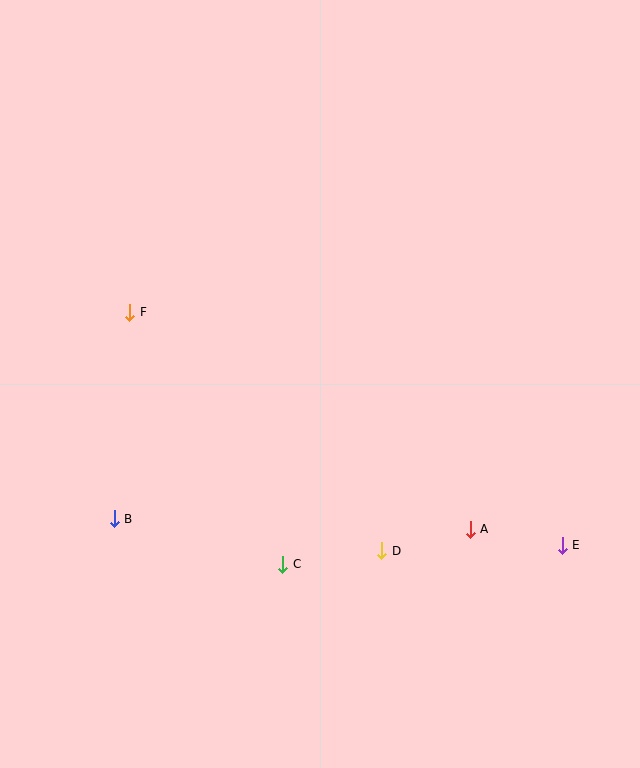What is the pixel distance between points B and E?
The distance between B and E is 449 pixels.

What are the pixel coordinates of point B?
Point B is at (114, 519).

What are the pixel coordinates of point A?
Point A is at (470, 529).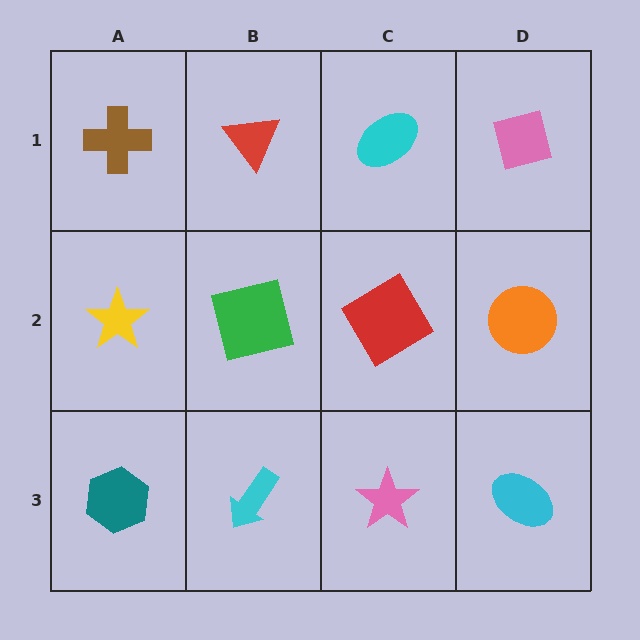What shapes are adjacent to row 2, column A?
A brown cross (row 1, column A), a teal hexagon (row 3, column A), a green square (row 2, column B).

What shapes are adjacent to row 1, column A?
A yellow star (row 2, column A), a red triangle (row 1, column B).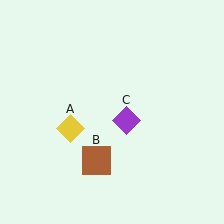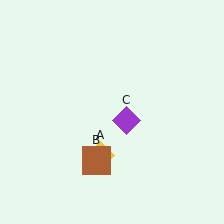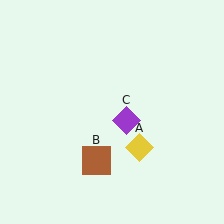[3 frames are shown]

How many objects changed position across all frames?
1 object changed position: yellow diamond (object A).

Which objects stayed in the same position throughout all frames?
Brown square (object B) and purple diamond (object C) remained stationary.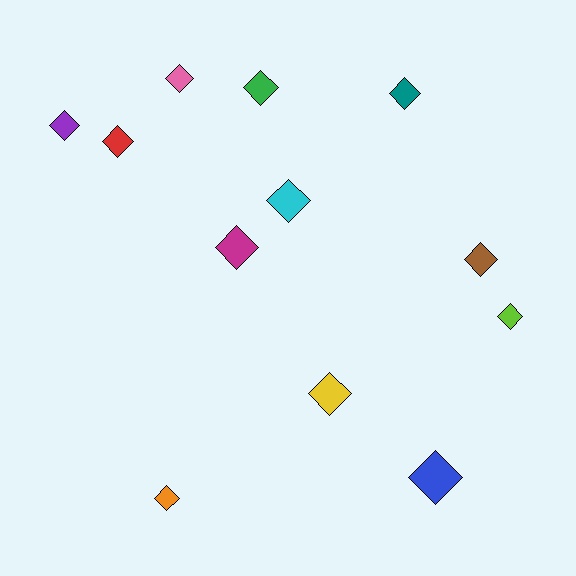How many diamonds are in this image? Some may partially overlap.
There are 12 diamonds.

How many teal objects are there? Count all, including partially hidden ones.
There is 1 teal object.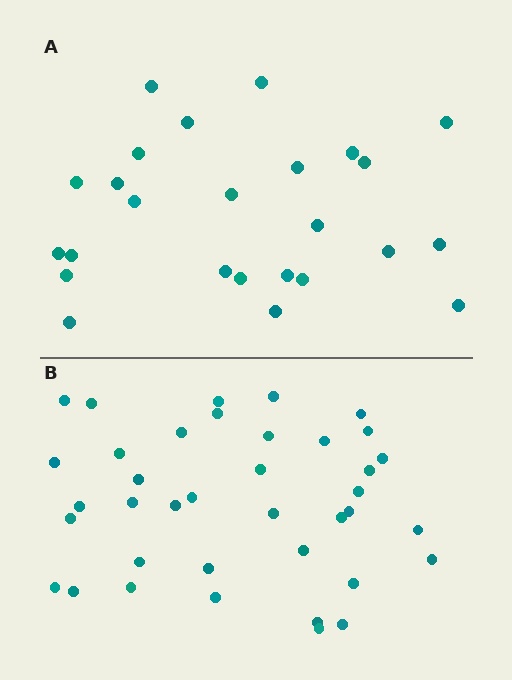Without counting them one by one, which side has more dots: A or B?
Region B (the bottom region) has more dots.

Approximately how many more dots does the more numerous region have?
Region B has approximately 15 more dots than region A.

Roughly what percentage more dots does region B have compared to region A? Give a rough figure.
About 50% more.